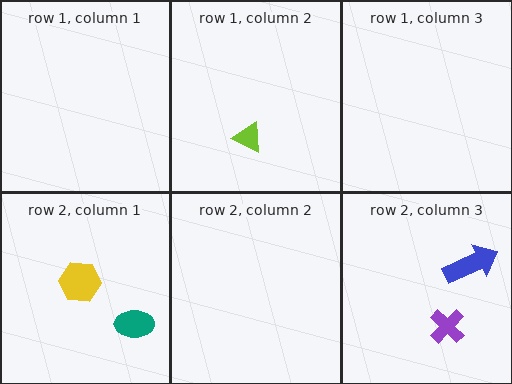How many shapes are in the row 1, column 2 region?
1.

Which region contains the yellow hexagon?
The row 2, column 1 region.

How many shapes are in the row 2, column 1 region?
2.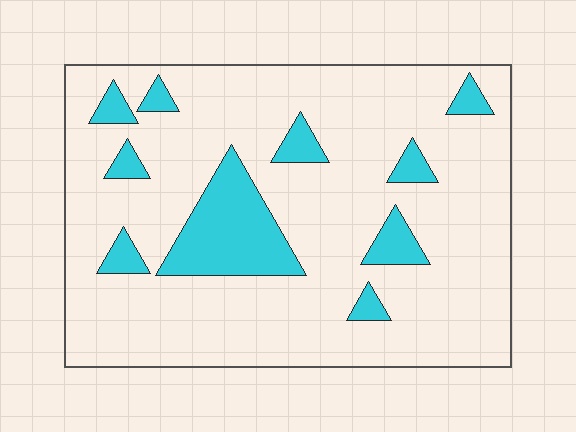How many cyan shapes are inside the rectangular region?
10.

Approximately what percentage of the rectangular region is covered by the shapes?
Approximately 15%.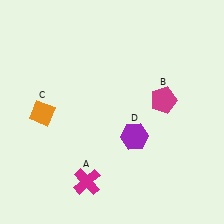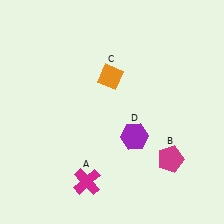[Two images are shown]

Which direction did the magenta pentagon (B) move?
The magenta pentagon (B) moved down.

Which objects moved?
The objects that moved are: the magenta pentagon (B), the orange diamond (C).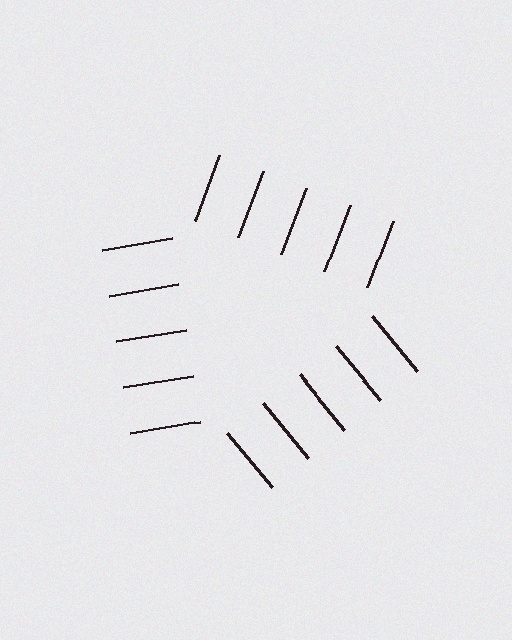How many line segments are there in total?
15 — 5 along each of the 3 edges.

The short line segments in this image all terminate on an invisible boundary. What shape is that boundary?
An illusory triangle — the line segments terminate on its edges but no continuous stroke is drawn.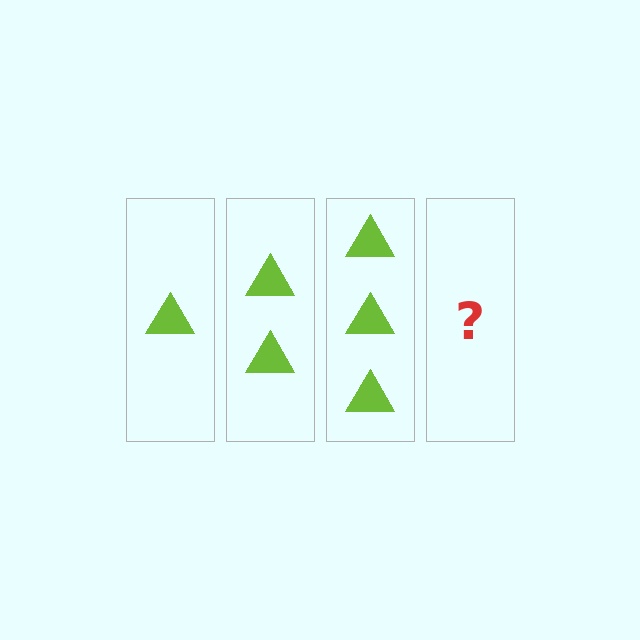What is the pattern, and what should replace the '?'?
The pattern is that each step adds one more triangle. The '?' should be 4 triangles.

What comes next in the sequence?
The next element should be 4 triangles.